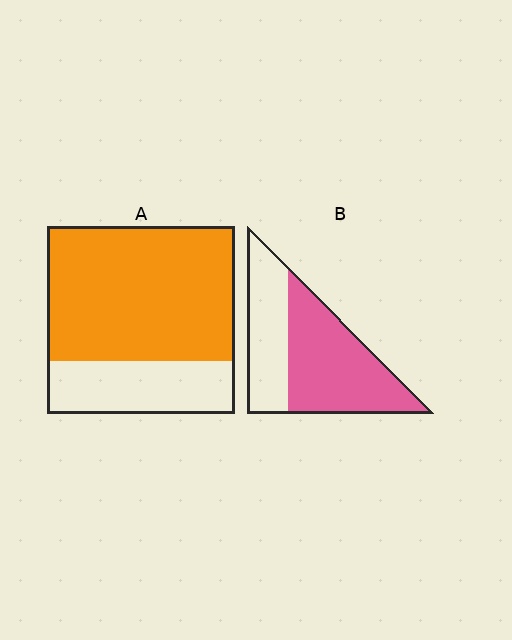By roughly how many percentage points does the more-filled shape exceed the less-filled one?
By roughly 10 percentage points (A over B).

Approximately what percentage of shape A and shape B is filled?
A is approximately 70% and B is approximately 60%.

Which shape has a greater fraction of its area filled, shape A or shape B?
Shape A.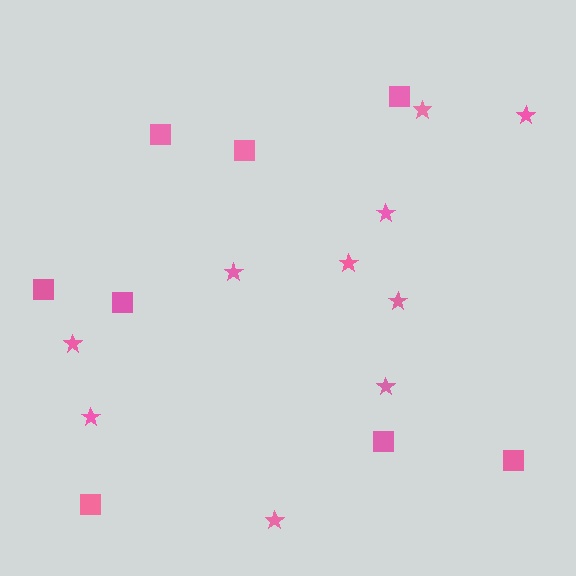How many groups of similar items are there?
There are 2 groups: one group of stars (10) and one group of squares (8).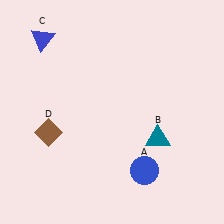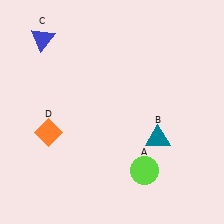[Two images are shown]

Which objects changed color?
A changed from blue to lime. D changed from brown to orange.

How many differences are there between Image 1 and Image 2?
There are 2 differences between the two images.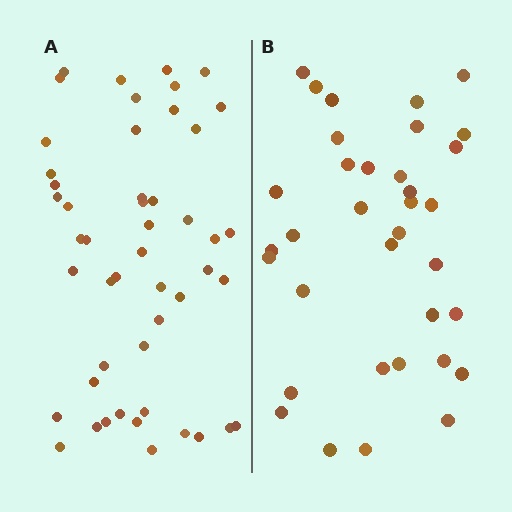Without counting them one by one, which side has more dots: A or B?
Region A (the left region) has more dots.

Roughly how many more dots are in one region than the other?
Region A has approximately 15 more dots than region B.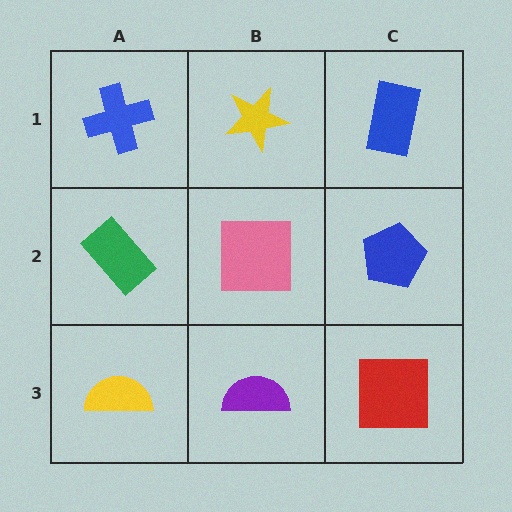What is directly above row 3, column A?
A green rectangle.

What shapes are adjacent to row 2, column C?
A blue rectangle (row 1, column C), a red square (row 3, column C), a pink square (row 2, column B).